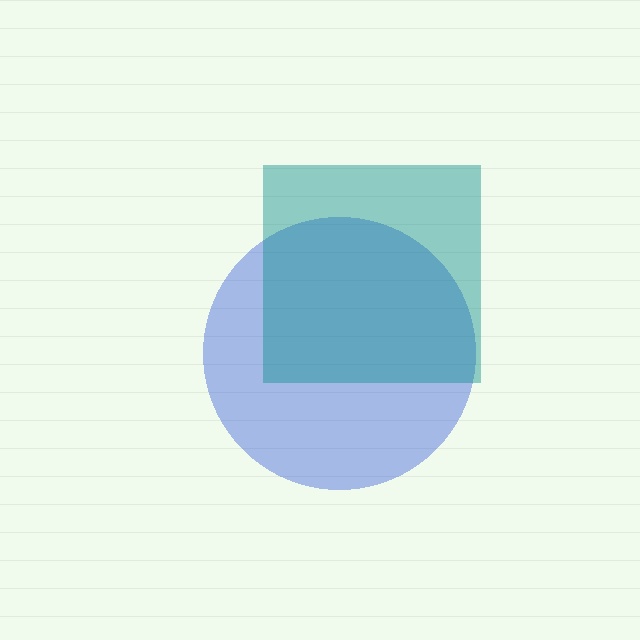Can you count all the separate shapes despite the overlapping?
Yes, there are 2 separate shapes.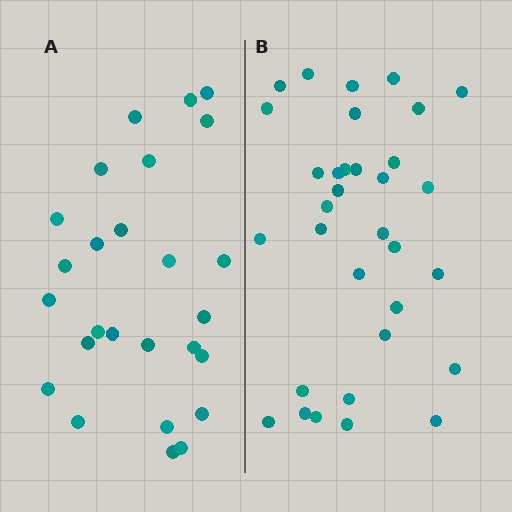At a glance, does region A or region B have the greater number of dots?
Region B (the right region) has more dots.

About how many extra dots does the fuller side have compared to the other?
Region B has roughly 8 or so more dots than region A.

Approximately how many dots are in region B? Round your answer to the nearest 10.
About 30 dots. (The exact count is 33, which rounds to 30.)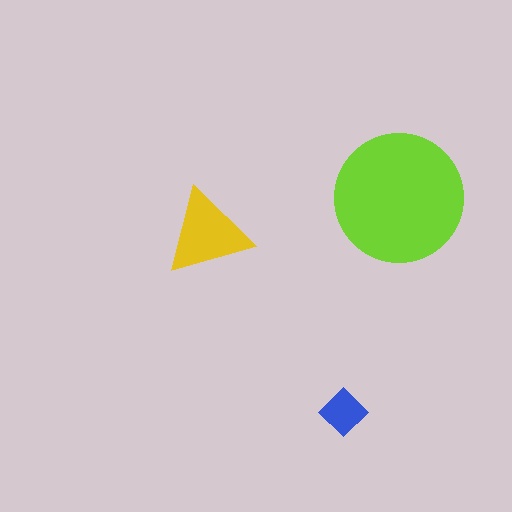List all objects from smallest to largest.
The blue diamond, the yellow triangle, the lime circle.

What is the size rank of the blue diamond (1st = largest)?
3rd.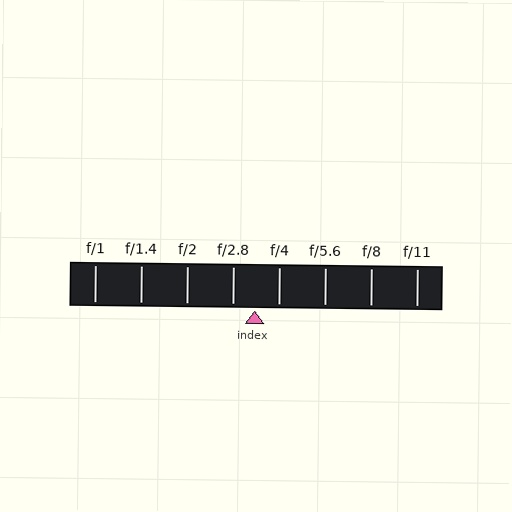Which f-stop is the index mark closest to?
The index mark is closest to f/2.8.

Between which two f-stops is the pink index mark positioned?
The index mark is between f/2.8 and f/4.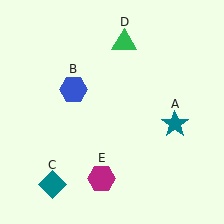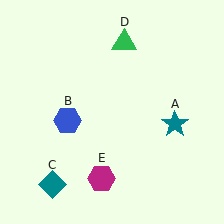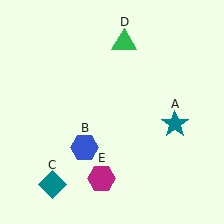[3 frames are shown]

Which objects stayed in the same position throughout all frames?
Teal star (object A) and teal diamond (object C) and green triangle (object D) and magenta hexagon (object E) remained stationary.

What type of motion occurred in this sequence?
The blue hexagon (object B) rotated counterclockwise around the center of the scene.